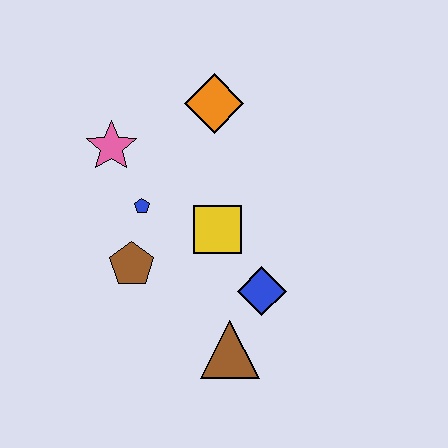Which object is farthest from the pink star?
The brown triangle is farthest from the pink star.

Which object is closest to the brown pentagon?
The blue pentagon is closest to the brown pentagon.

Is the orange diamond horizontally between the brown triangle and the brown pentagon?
Yes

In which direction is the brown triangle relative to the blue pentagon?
The brown triangle is below the blue pentagon.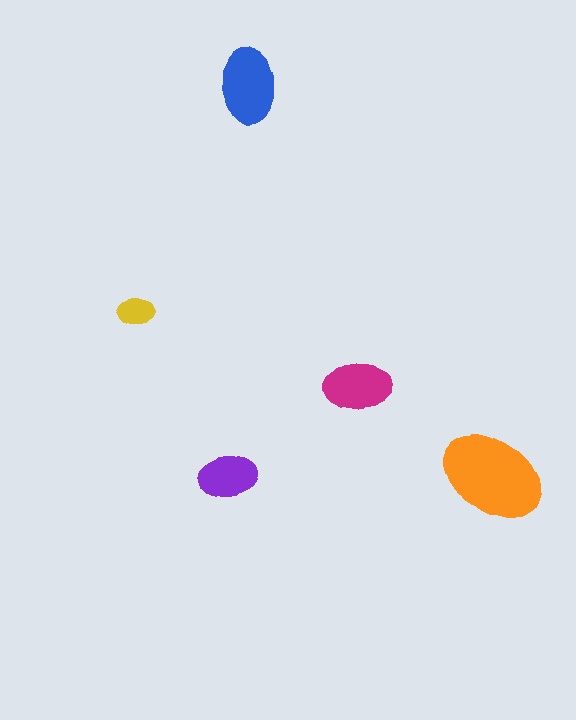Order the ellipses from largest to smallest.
the orange one, the blue one, the magenta one, the purple one, the yellow one.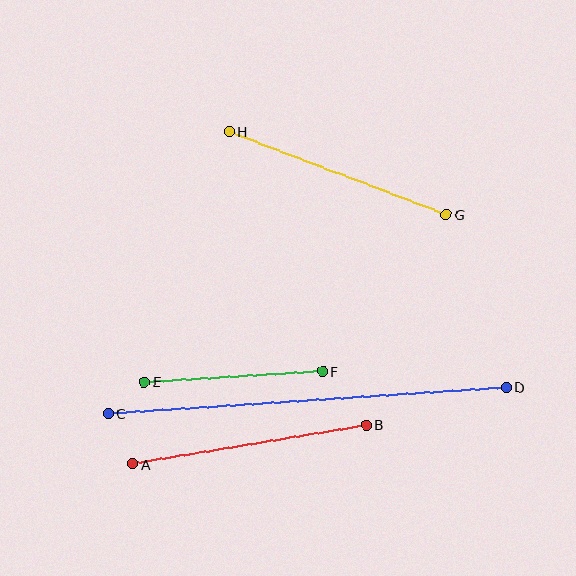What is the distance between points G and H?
The distance is approximately 232 pixels.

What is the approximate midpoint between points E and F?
The midpoint is at approximately (233, 377) pixels.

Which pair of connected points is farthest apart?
Points C and D are farthest apart.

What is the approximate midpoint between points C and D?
The midpoint is at approximately (307, 400) pixels.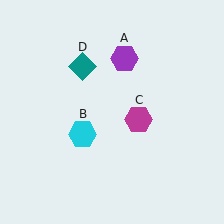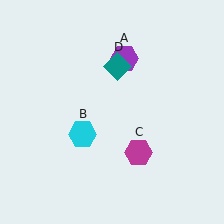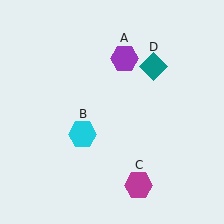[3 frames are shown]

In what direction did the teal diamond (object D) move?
The teal diamond (object D) moved right.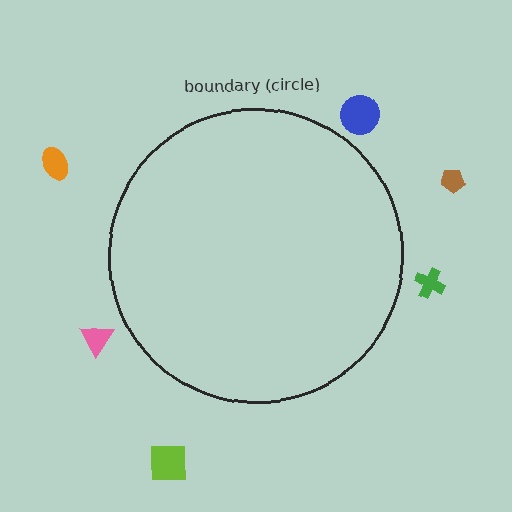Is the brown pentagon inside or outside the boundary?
Outside.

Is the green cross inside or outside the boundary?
Outside.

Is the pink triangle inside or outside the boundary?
Outside.